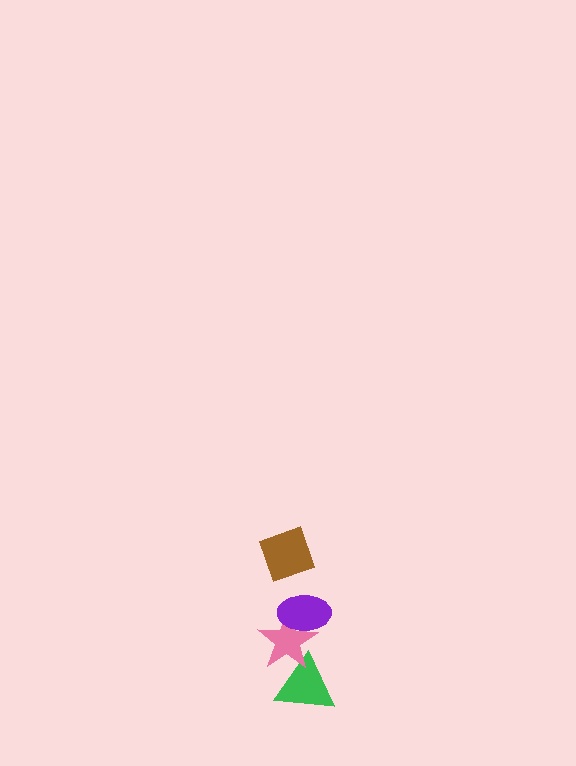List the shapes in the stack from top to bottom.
From top to bottom: the brown diamond, the purple ellipse, the pink star, the green triangle.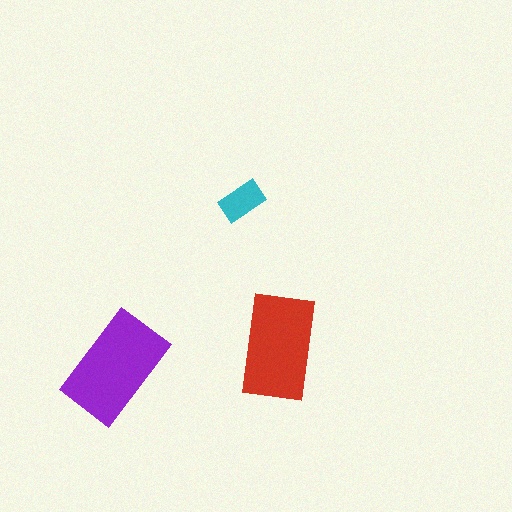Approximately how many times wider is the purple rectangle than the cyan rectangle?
About 2.5 times wider.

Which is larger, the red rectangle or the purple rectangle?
The purple one.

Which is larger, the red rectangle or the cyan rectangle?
The red one.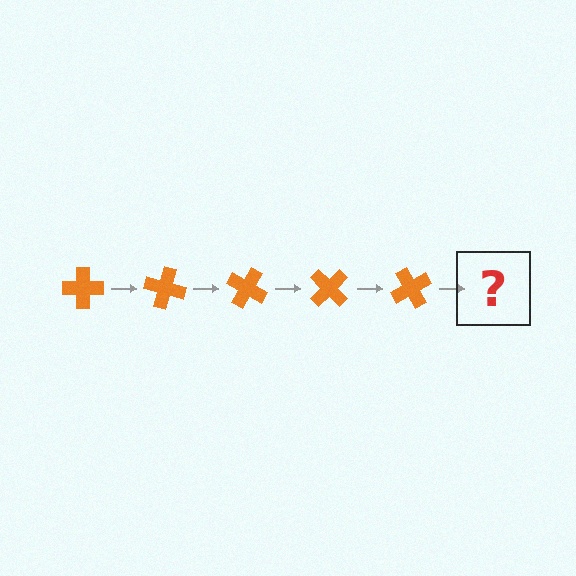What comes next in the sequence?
The next element should be an orange cross rotated 75 degrees.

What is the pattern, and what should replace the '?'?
The pattern is that the cross rotates 15 degrees each step. The '?' should be an orange cross rotated 75 degrees.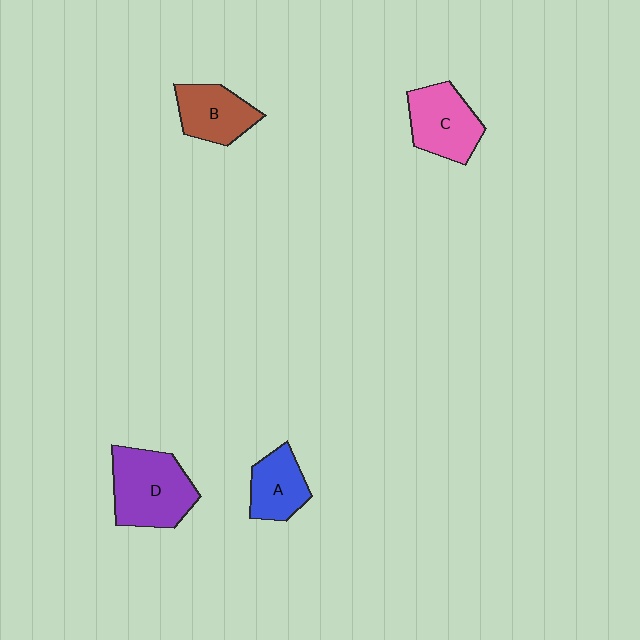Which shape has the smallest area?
Shape A (blue).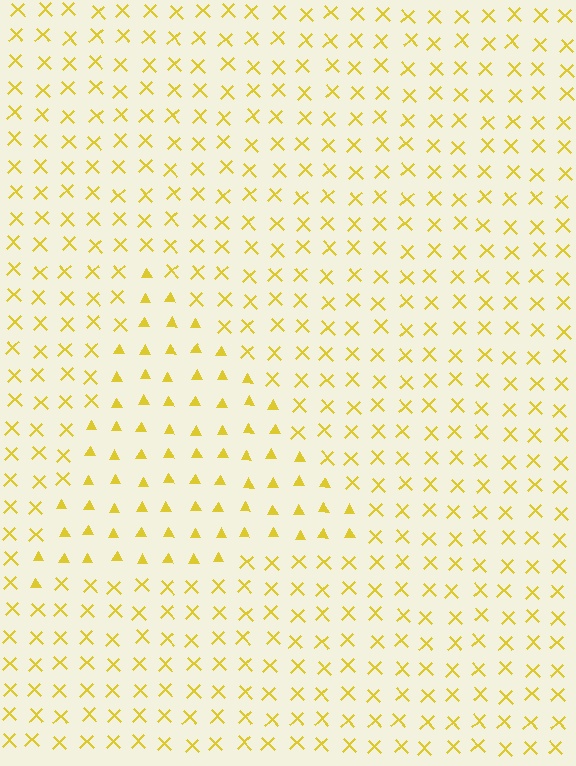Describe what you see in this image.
The image is filled with small yellow elements arranged in a uniform grid. A triangle-shaped region contains triangles, while the surrounding area contains X marks. The boundary is defined purely by the change in element shape.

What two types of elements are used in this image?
The image uses triangles inside the triangle region and X marks outside it.